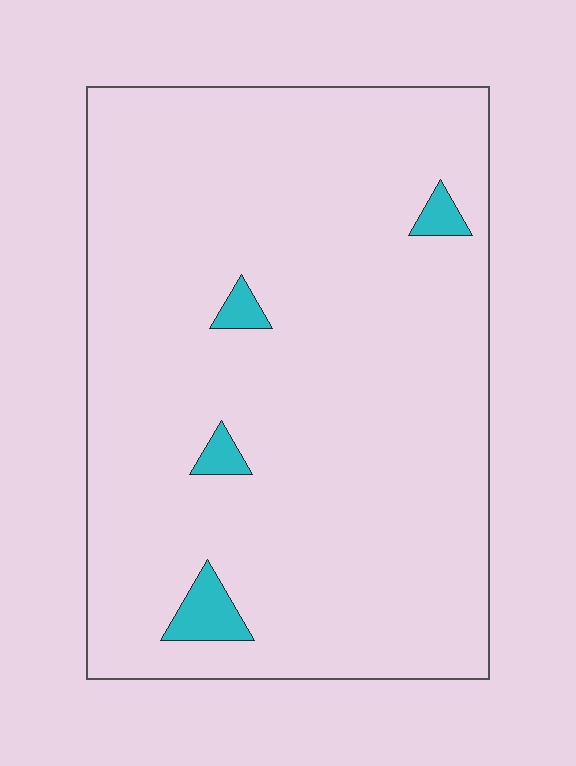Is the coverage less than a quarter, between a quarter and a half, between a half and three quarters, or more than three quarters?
Less than a quarter.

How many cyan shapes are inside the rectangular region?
4.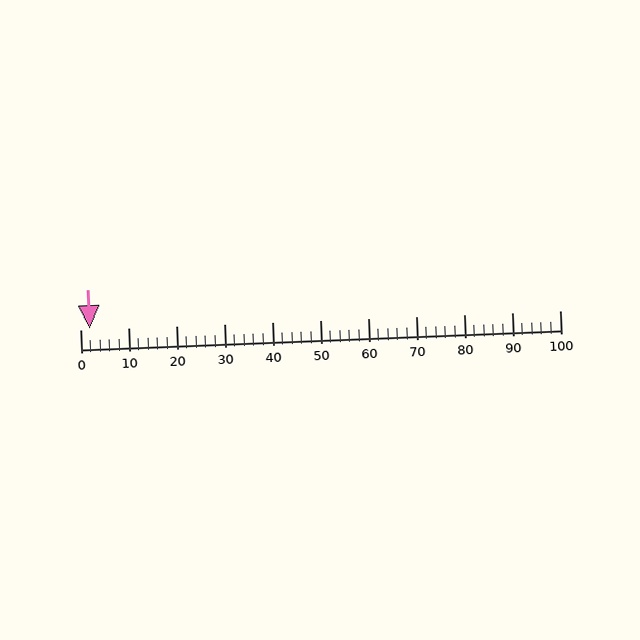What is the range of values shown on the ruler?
The ruler shows values from 0 to 100.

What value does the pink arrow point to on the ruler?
The pink arrow points to approximately 2.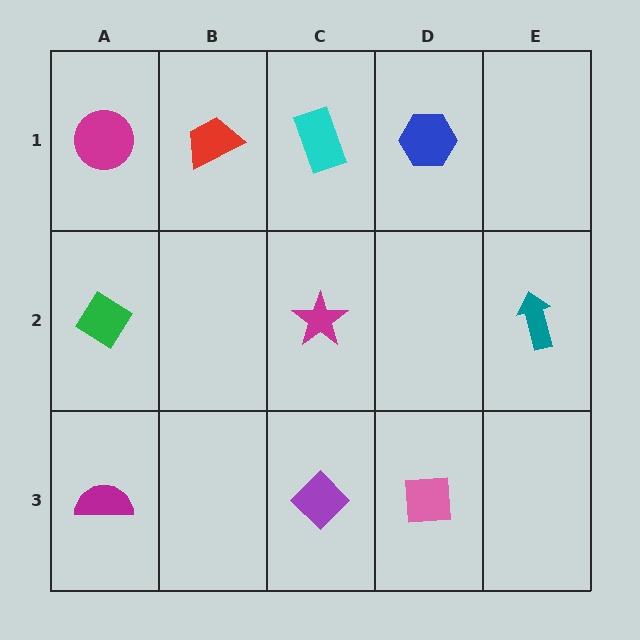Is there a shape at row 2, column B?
No, that cell is empty.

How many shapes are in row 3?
3 shapes.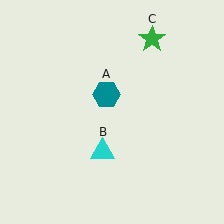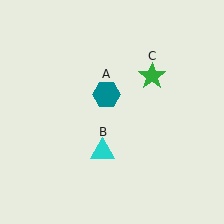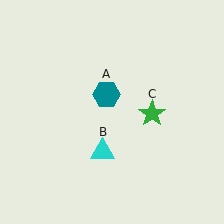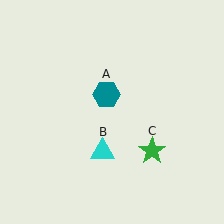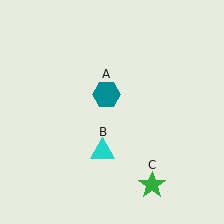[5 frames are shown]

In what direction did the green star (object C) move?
The green star (object C) moved down.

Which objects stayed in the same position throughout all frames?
Teal hexagon (object A) and cyan triangle (object B) remained stationary.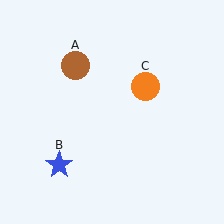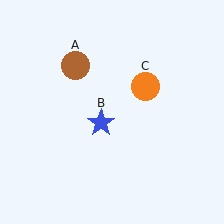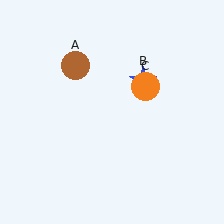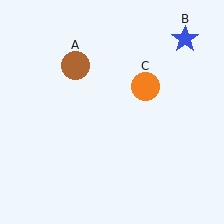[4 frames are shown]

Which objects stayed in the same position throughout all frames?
Brown circle (object A) and orange circle (object C) remained stationary.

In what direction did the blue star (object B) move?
The blue star (object B) moved up and to the right.